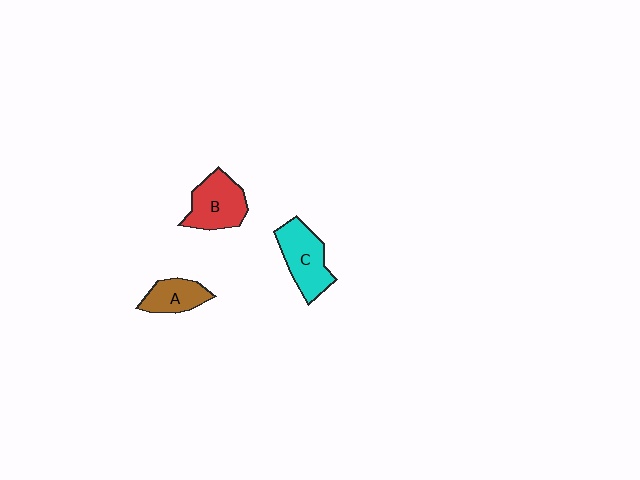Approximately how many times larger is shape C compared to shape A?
Approximately 1.5 times.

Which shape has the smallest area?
Shape A (brown).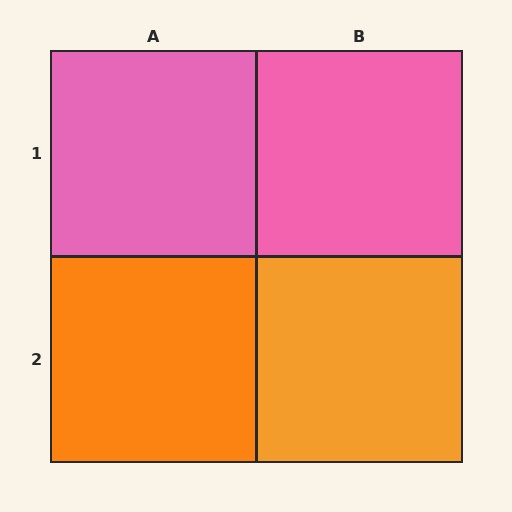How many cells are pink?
2 cells are pink.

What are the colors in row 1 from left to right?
Pink, pink.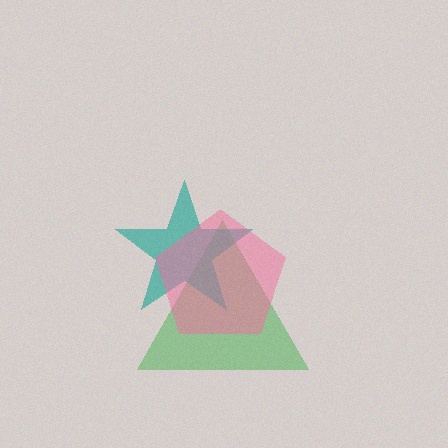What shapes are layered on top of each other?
The layered shapes are: a green triangle, a teal star, a pink pentagon.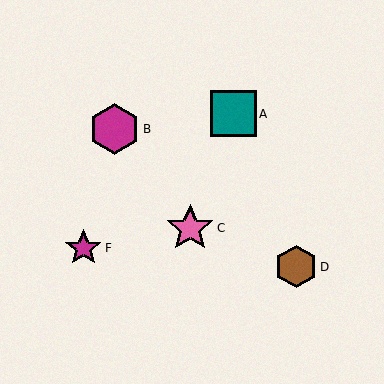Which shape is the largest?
The magenta hexagon (labeled B) is the largest.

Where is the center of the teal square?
The center of the teal square is at (233, 114).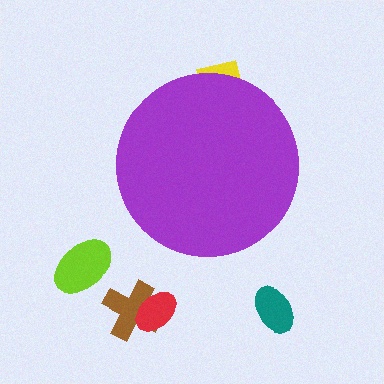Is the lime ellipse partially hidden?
No, the lime ellipse is fully visible.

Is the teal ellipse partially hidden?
No, the teal ellipse is fully visible.